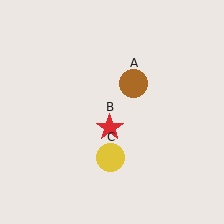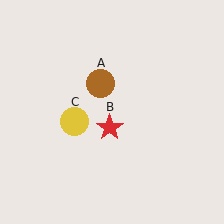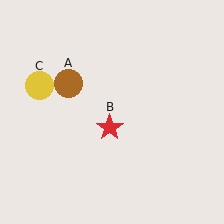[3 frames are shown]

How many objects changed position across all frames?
2 objects changed position: brown circle (object A), yellow circle (object C).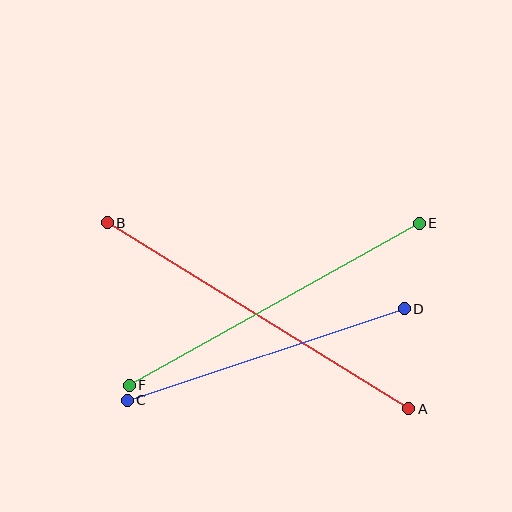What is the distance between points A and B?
The distance is approximately 354 pixels.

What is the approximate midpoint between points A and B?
The midpoint is at approximately (258, 316) pixels.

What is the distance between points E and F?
The distance is approximately 332 pixels.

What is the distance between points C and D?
The distance is approximately 292 pixels.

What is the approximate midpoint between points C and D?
The midpoint is at approximately (266, 355) pixels.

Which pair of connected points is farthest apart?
Points A and B are farthest apart.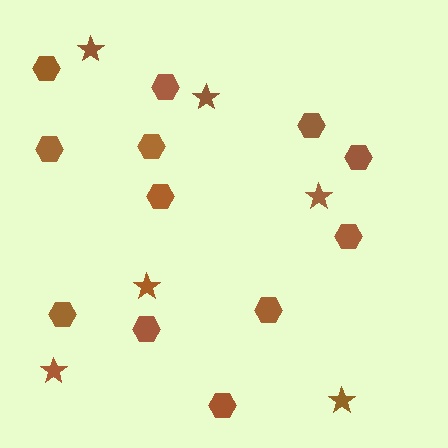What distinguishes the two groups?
There are 2 groups: one group of hexagons (12) and one group of stars (6).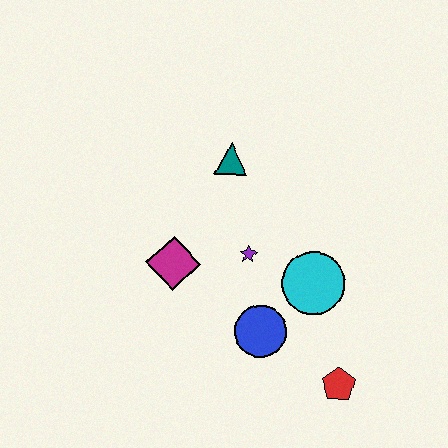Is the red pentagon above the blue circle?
No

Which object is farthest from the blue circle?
The teal triangle is farthest from the blue circle.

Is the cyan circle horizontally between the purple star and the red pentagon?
Yes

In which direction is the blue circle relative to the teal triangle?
The blue circle is below the teal triangle.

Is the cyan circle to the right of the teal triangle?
Yes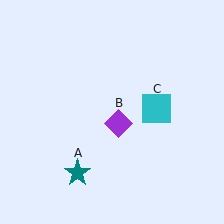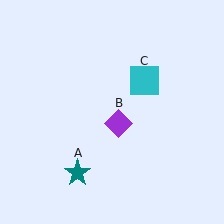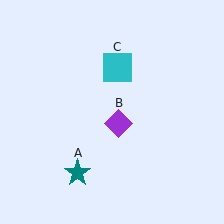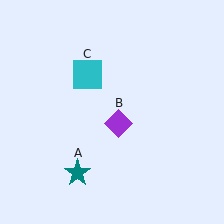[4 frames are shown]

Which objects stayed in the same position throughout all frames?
Teal star (object A) and purple diamond (object B) remained stationary.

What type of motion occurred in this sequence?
The cyan square (object C) rotated counterclockwise around the center of the scene.